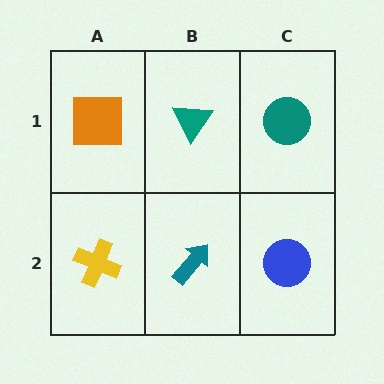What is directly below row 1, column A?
A yellow cross.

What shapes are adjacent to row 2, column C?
A teal circle (row 1, column C), a teal arrow (row 2, column B).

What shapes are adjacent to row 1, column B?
A teal arrow (row 2, column B), an orange square (row 1, column A), a teal circle (row 1, column C).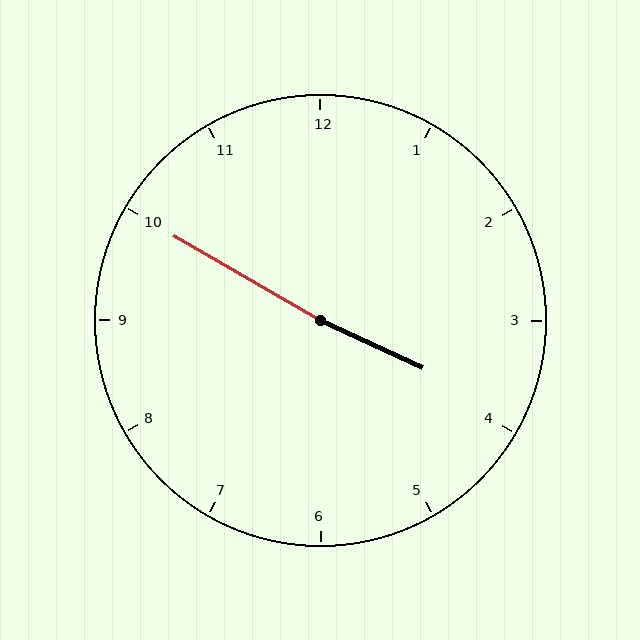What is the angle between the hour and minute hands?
Approximately 175 degrees.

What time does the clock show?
3:50.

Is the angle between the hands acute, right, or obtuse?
It is obtuse.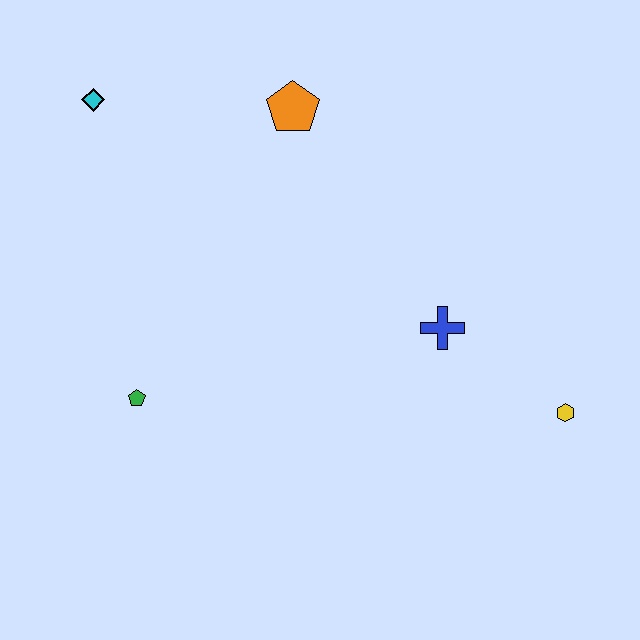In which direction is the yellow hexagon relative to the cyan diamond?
The yellow hexagon is to the right of the cyan diamond.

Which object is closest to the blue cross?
The yellow hexagon is closest to the blue cross.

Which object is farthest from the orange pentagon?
The yellow hexagon is farthest from the orange pentagon.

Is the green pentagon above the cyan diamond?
No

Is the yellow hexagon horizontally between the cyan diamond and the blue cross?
No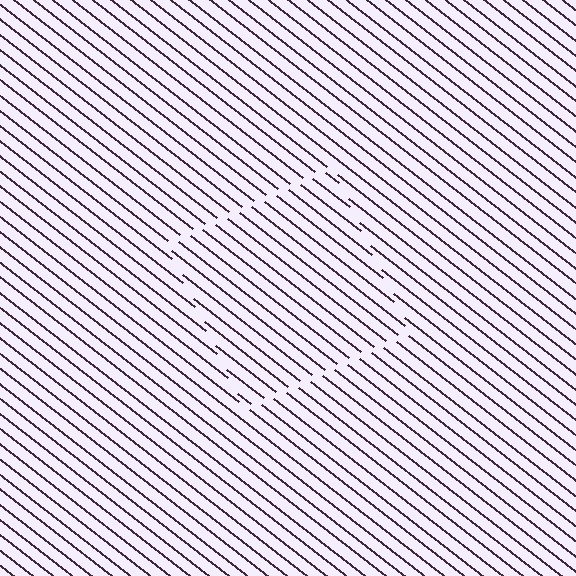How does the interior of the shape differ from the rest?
The interior of the shape contains the same grating, shifted by half a period — the contour is defined by the phase discontinuity where line-ends from the inner and outer gratings abut.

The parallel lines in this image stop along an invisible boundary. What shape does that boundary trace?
An illusory square. The interior of the shape contains the same grating, shifted by half a period — the contour is defined by the phase discontinuity where line-ends from the inner and outer gratings abut.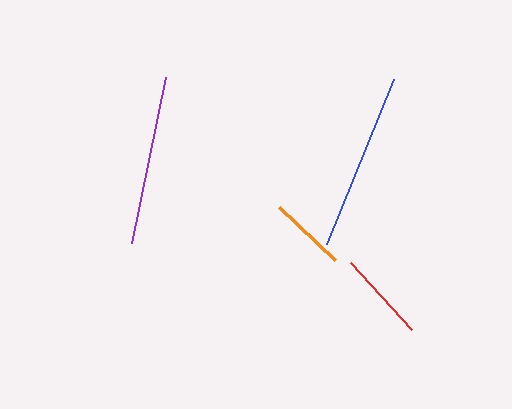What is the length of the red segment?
The red segment is approximately 91 pixels long.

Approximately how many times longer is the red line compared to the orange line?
The red line is approximately 1.2 times the length of the orange line.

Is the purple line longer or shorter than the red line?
The purple line is longer than the red line.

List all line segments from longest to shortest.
From longest to shortest: blue, purple, red, orange.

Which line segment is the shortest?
The orange line is the shortest at approximately 77 pixels.